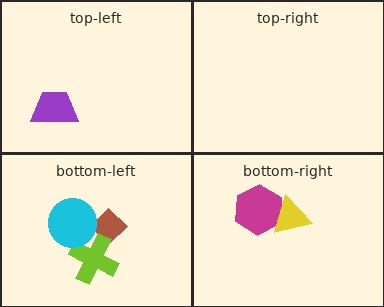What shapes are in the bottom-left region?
The brown diamond, the lime cross, the cyan circle.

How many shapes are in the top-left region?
1.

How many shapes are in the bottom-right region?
2.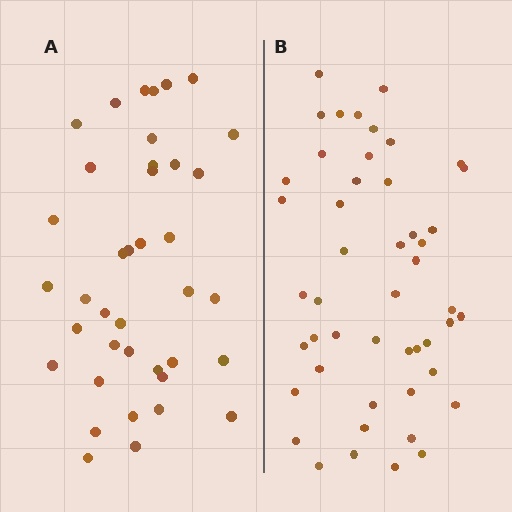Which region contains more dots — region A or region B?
Region B (the right region) has more dots.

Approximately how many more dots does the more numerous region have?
Region B has roughly 8 or so more dots than region A.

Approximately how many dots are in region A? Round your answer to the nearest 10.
About 40 dots. (The exact count is 39, which rounds to 40.)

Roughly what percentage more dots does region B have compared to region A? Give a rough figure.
About 25% more.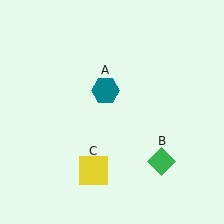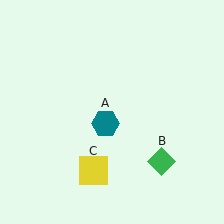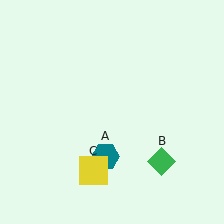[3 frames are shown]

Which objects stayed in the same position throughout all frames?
Green diamond (object B) and yellow square (object C) remained stationary.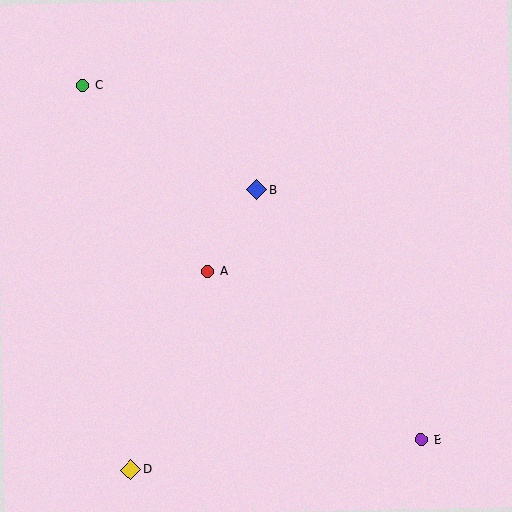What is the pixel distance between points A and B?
The distance between A and B is 95 pixels.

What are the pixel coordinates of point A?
Point A is at (208, 271).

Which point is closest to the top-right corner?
Point B is closest to the top-right corner.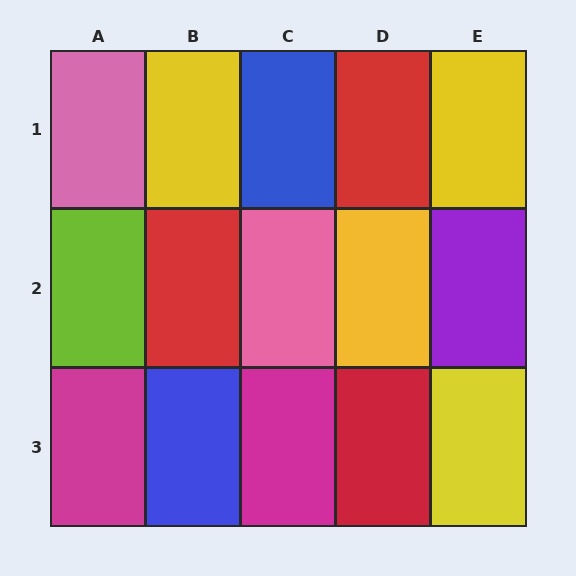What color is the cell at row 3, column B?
Blue.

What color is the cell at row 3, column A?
Magenta.